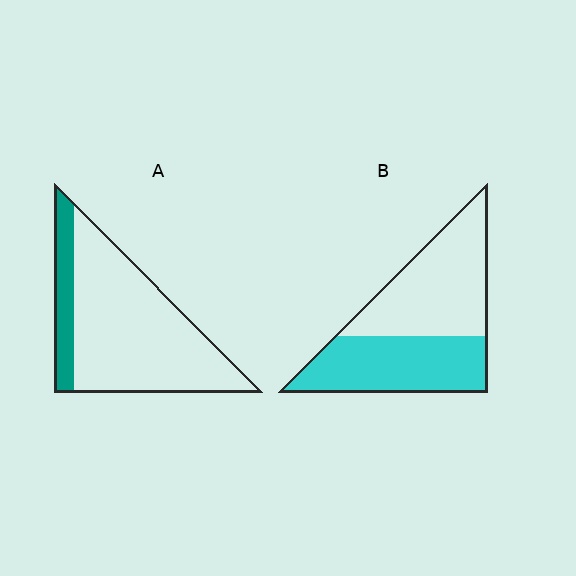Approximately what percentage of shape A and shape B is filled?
A is approximately 20% and B is approximately 45%.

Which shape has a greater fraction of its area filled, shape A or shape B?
Shape B.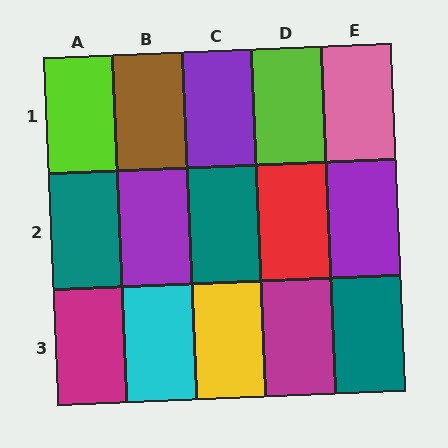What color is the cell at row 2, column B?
Purple.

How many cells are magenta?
2 cells are magenta.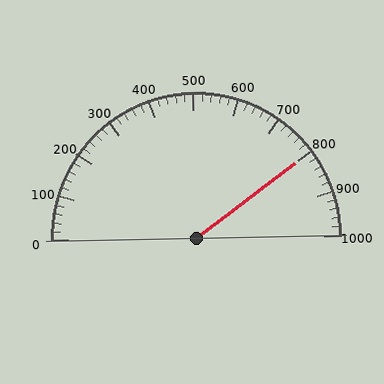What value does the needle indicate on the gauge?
The needle indicates approximately 800.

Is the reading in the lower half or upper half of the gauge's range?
The reading is in the upper half of the range (0 to 1000).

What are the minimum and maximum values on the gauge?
The gauge ranges from 0 to 1000.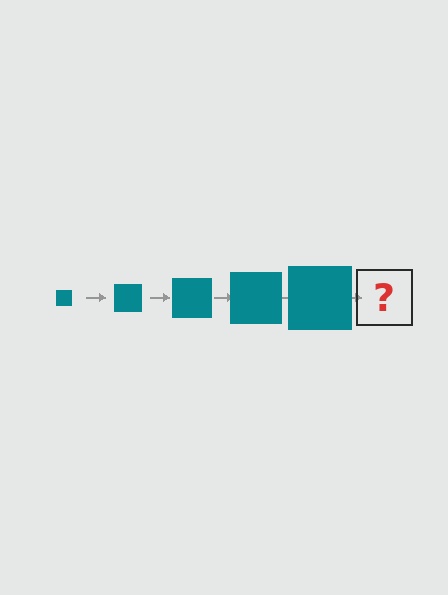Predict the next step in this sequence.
The next step is a teal square, larger than the previous one.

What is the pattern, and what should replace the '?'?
The pattern is that the square gets progressively larger each step. The '?' should be a teal square, larger than the previous one.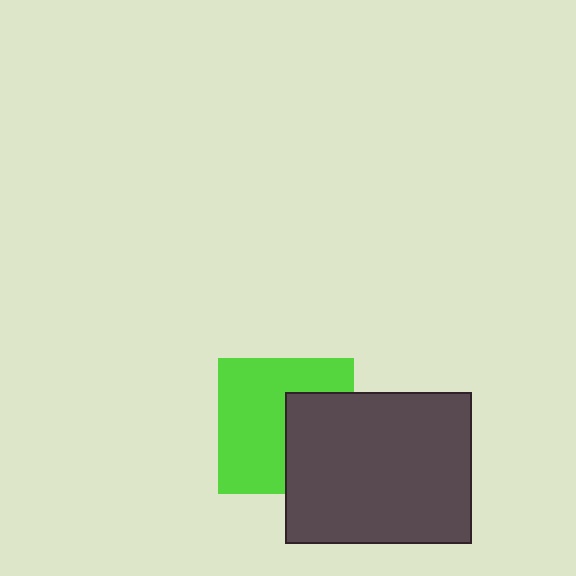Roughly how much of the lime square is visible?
About half of it is visible (roughly 62%).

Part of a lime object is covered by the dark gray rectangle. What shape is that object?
It is a square.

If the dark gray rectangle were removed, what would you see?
You would see the complete lime square.